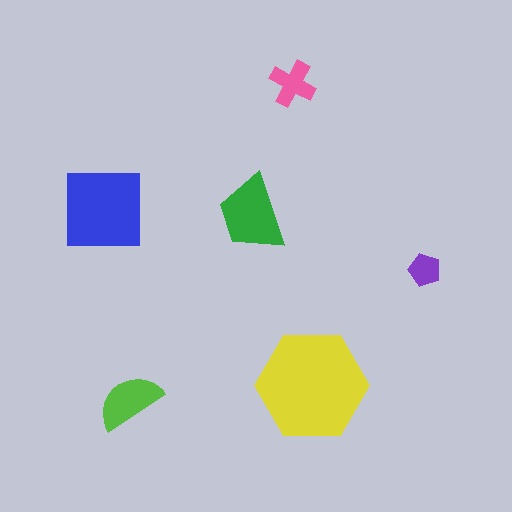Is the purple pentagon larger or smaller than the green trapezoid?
Smaller.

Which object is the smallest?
The purple pentagon.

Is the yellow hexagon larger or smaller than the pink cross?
Larger.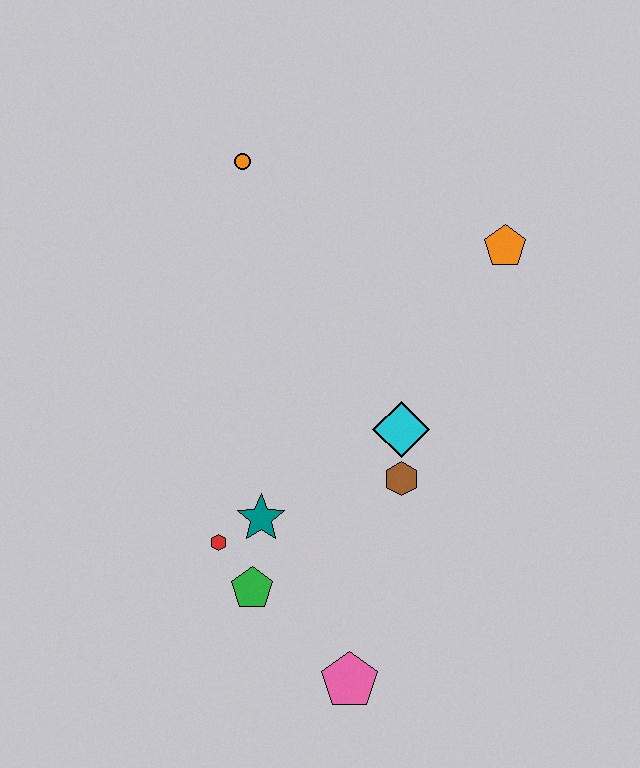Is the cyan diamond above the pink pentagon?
Yes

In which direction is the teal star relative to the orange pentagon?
The teal star is below the orange pentagon.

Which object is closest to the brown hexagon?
The cyan diamond is closest to the brown hexagon.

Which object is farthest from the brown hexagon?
The orange circle is farthest from the brown hexagon.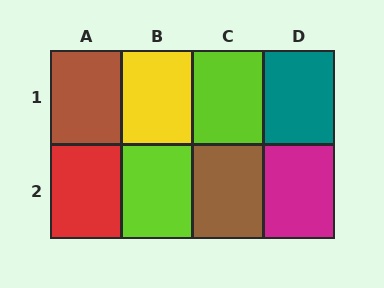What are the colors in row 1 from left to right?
Brown, yellow, lime, teal.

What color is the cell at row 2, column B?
Lime.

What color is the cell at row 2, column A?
Red.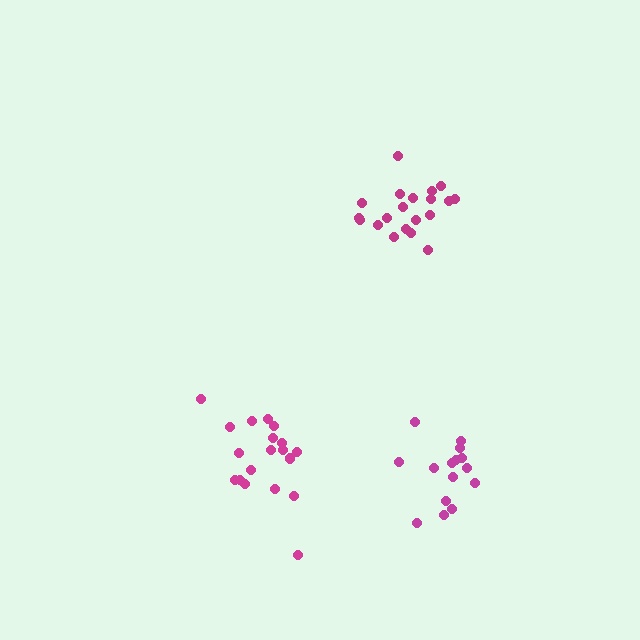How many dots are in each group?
Group 1: 15 dots, Group 2: 20 dots, Group 3: 20 dots (55 total).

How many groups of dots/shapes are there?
There are 3 groups.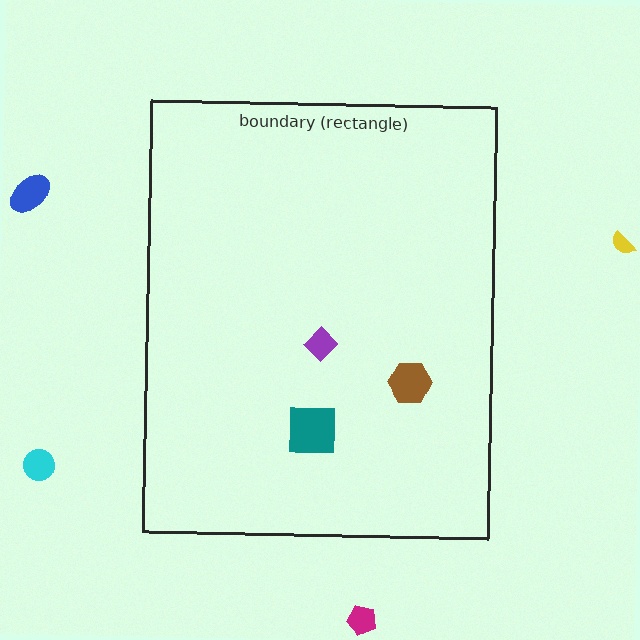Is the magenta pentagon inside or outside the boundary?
Outside.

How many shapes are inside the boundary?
3 inside, 4 outside.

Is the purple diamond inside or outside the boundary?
Inside.